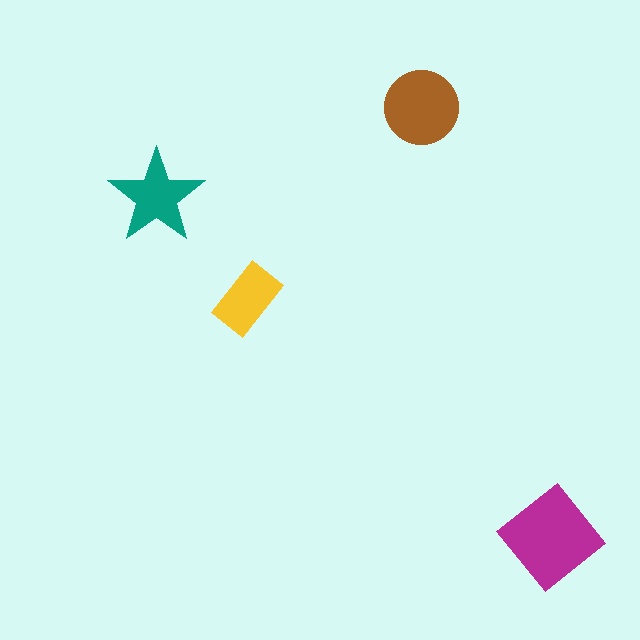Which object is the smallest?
The yellow rectangle.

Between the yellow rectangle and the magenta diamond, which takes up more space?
The magenta diamond.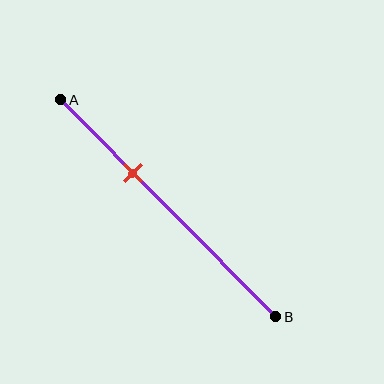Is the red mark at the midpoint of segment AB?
No, the mark is at about 35% from A, not at the 50% midpoint.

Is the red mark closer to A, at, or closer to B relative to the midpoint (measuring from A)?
The red mark is closer to point A than the midpoint of segment AB.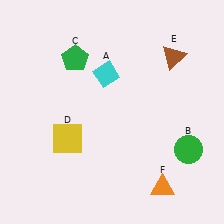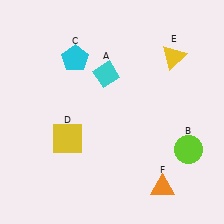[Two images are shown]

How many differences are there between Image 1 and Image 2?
There are 3 differences between the two images.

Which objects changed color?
B changed from green to lime. C changed from green to cyan. E changed from brown to yellow.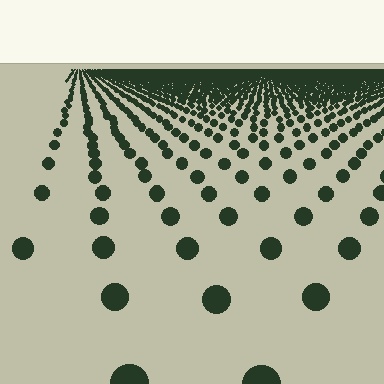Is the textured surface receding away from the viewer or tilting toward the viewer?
The surface is receding away from the viewer. Texture elements get smaller and denser toward the top.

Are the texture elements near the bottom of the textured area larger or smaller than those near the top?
Larger. Near the bottom, elements are closer to the viewer and appear at a bigger on-screen size.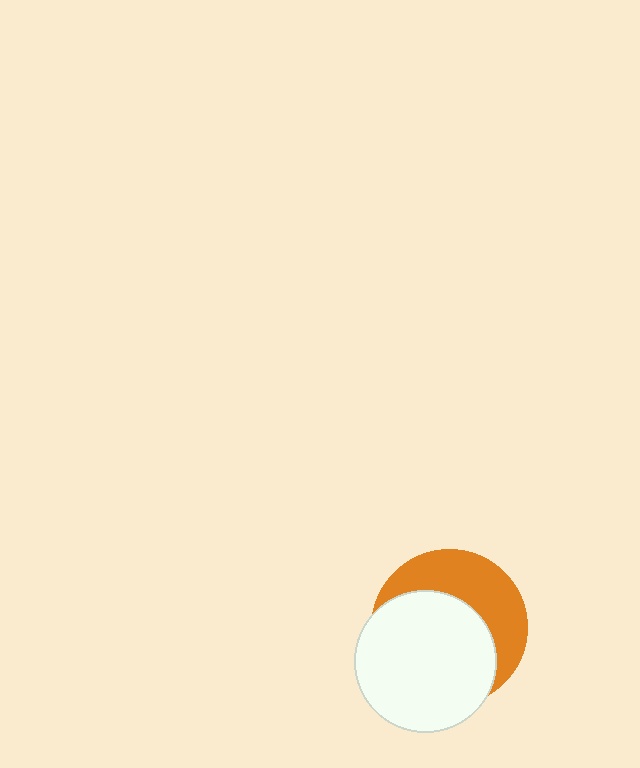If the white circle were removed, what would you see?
You would see the complete orange circle.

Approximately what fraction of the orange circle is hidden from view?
Roughly 59% of the orange circle is hidden behind the white circle.